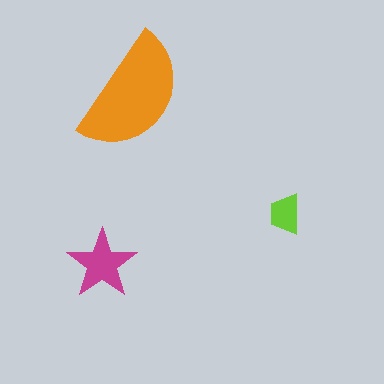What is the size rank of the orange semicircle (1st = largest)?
1st.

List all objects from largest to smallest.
The orange semicircle, the magenta star, the lime trapezoid.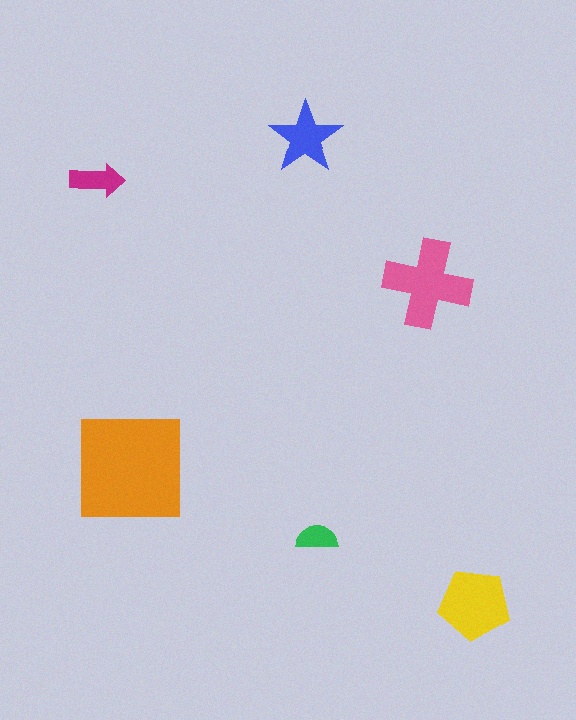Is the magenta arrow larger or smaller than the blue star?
Smaller.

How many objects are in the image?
There are 6 objects in the image.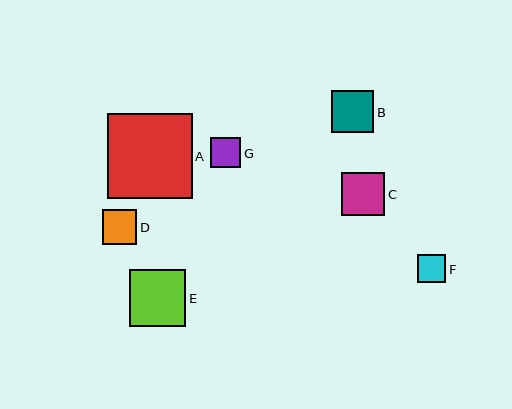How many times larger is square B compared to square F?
Square B is approximately 1.5 times the size of square F.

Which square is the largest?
Square A is the largest with a size of approximately 84 pixels.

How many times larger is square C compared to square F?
Square C is approximately 1.5 times the size of square F.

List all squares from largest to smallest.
From largest to smallest: A, E, C, B, D, G, F.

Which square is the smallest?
Square F is the smallest with a size of approximately 29 pixels.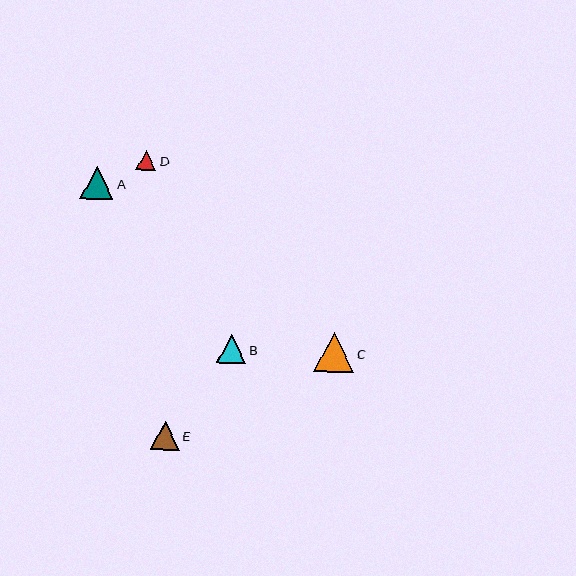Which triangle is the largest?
Triangle C is the largest with a size of approximately 40 pixels.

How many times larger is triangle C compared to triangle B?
Triangle C is approximately 1.4 times the size of triangle B.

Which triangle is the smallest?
Triangle D is the smallest with a size of approximately 20 pixels.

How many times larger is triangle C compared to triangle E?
Triangle C is approximately 1.4 times the size of triangle E.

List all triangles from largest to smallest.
From largest to smallest: C, A, E, B, D.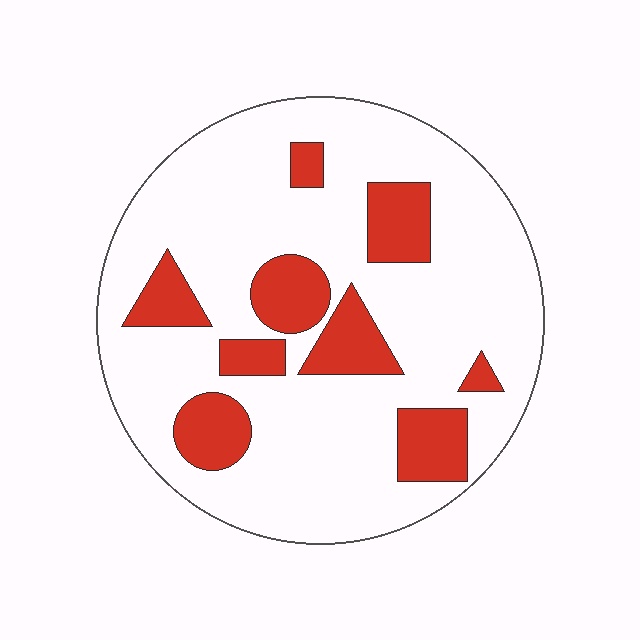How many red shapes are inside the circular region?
9.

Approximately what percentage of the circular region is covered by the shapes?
Approximately 20%.